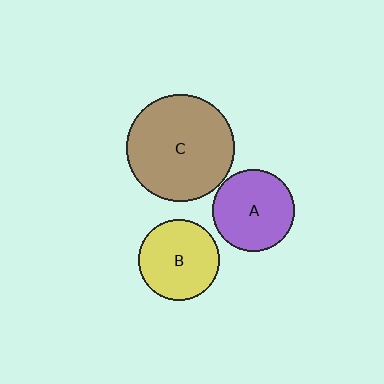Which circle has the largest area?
Circle C (brown).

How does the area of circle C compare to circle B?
Approximately 1.8 times.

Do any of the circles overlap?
No, none of the circles overlap.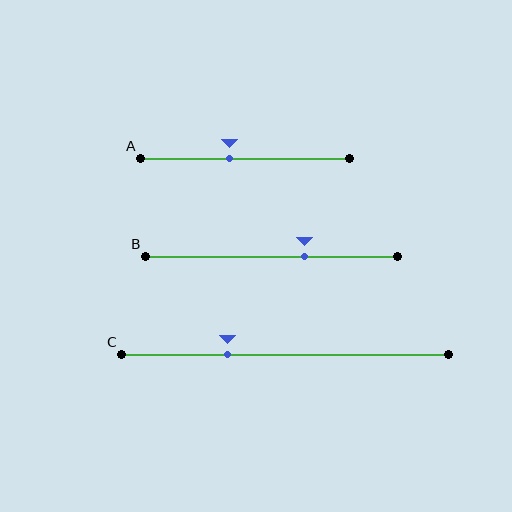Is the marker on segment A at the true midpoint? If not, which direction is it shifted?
No, the marker on segment A is shifted to the left by about 8% of the segment length.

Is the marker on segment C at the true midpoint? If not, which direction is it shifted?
No, the marker on segment C is shifted to the left by about 18% of the segment length.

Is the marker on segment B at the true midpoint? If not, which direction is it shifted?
No, the marker on segment B is shifted to the right by about 13% of the segment length.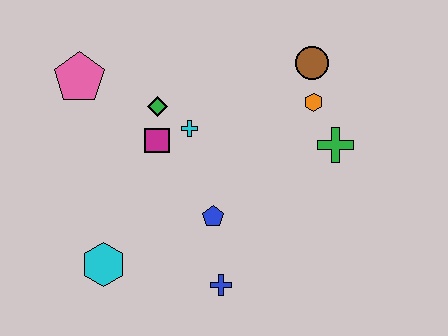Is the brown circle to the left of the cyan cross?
No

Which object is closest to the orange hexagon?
The brown circle is closest to the orange hexagon.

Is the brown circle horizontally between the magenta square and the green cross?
Yes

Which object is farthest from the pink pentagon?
The green cross is farthest from the pink pentagon.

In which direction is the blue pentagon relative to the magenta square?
The blue pentagon is below the magenta square.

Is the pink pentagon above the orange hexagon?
Yes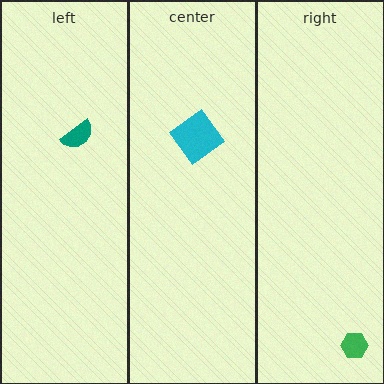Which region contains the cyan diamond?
The center region.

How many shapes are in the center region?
1.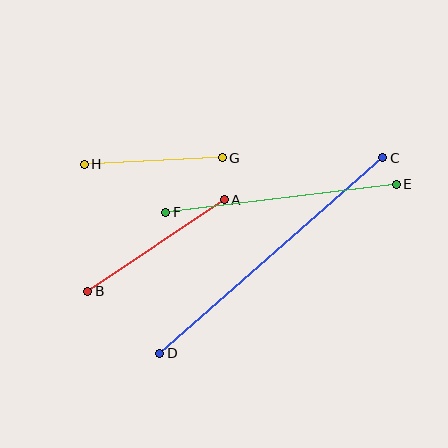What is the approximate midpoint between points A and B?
The midpoint is at approximately (156, 246) pixels.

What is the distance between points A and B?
The distance is approximately 164 pixels.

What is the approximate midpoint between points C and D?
The midpoint is at approximately (271, 255) pixels.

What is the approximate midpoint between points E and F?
The midpoint is at approximately (281, 198) pixels.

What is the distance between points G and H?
The distance is approximately 138 pixels.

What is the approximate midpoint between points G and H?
The midpoint is at approximately (153, 161) pixels.